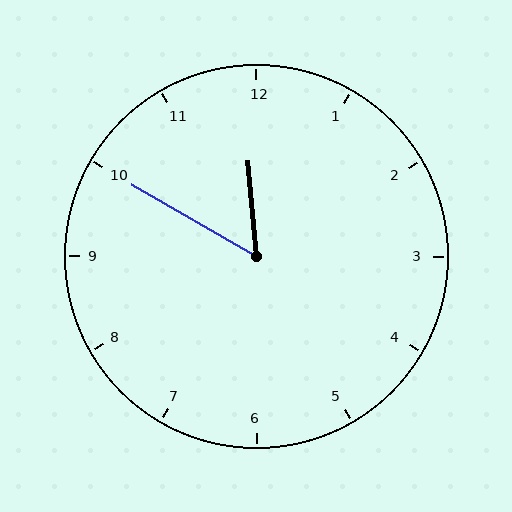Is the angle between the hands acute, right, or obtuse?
It is acute.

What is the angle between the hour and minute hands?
Approximately 55 degrees.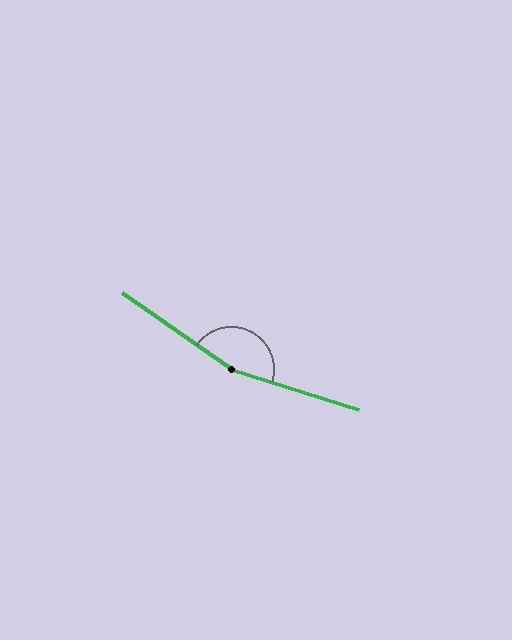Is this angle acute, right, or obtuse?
It is obtuse.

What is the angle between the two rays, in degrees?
Approximately 162 degrees.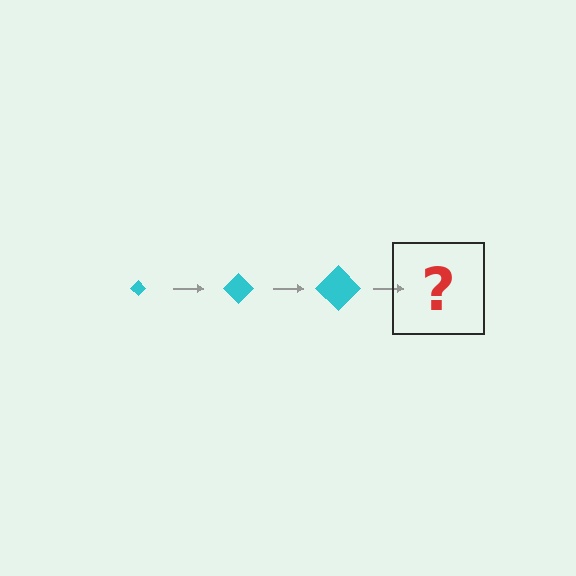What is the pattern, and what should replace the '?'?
The pattern is that the diamond gets progressively larger each step. The '?' should be a cyan diamond, larger than the previous one.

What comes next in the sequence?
The next element should be a cyan diamond, larger than the previous one.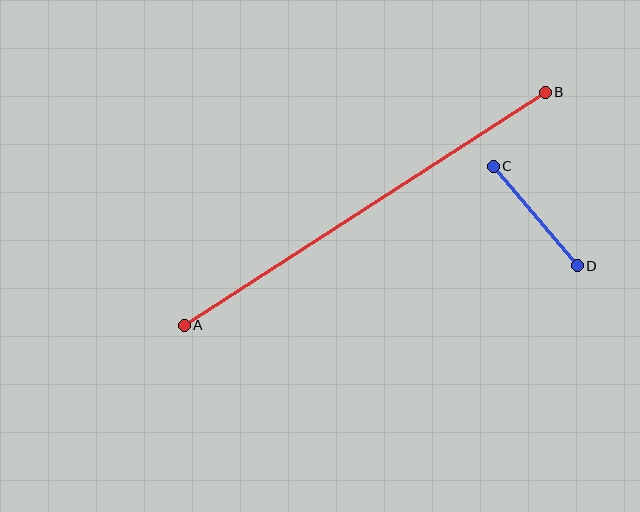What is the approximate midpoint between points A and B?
The midpoint is at approximately (365, 209) pixels.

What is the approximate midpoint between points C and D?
The midpoint is at approximately (535, 216) pixels.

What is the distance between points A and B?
The distance is approximately 430 pixels.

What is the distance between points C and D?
The distance is approximately 131 pixels.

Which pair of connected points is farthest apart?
Points A and B are farthest apart.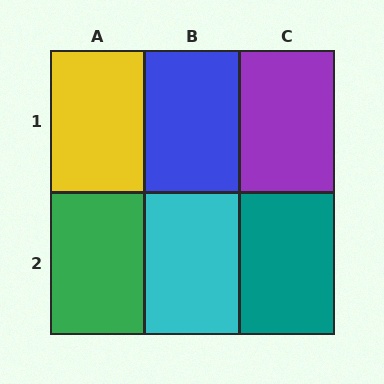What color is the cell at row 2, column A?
Green.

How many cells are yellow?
1 cell is yellow.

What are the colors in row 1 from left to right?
Yellow, blue, purple.